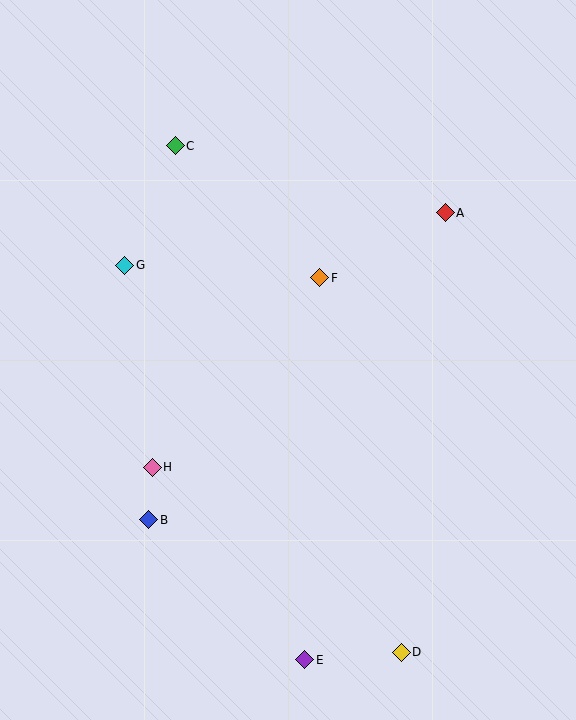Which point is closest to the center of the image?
Point F at (320, 278) is closest to the center.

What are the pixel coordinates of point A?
Point A is at (445, 213).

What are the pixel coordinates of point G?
Point G is at (125, 265).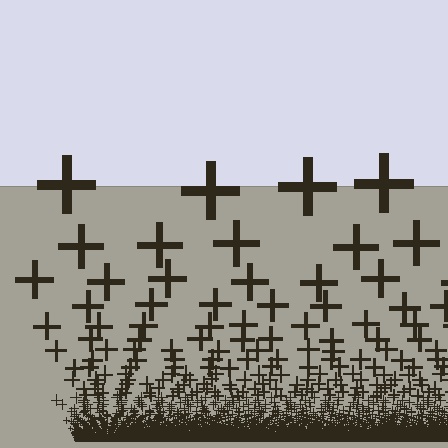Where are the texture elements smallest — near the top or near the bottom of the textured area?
Near the bottom.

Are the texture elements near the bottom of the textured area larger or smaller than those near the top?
Smaller. The gradient is inverted — elements near the bottom are smaller and denser.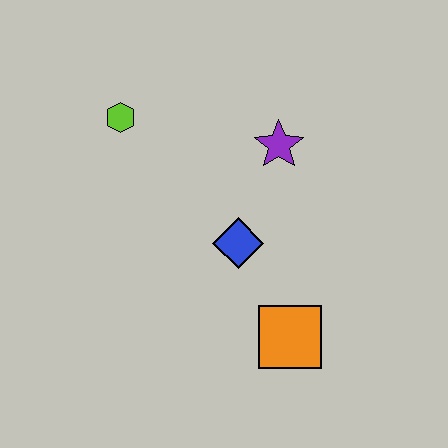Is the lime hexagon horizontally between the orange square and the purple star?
No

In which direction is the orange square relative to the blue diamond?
The orange square is below the blue diamond.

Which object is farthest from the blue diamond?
The lime hexagon is farthest from the blue diamond.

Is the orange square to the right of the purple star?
Yes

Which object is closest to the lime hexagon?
The purple star is closest to the lime hexagon.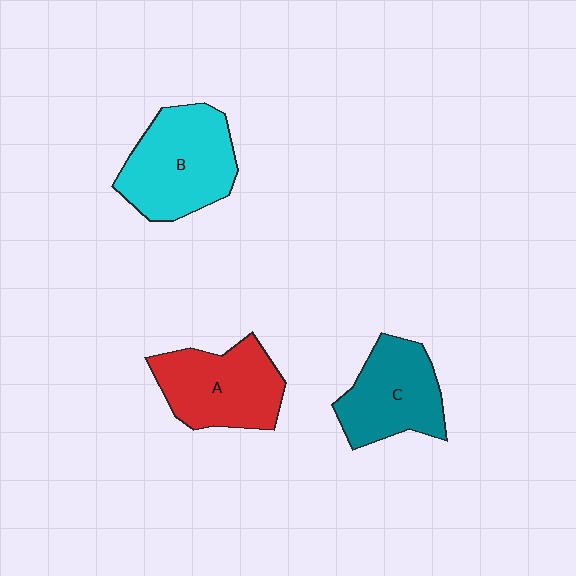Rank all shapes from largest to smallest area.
From largest to smallest: B (cyan), A (red), C (teal).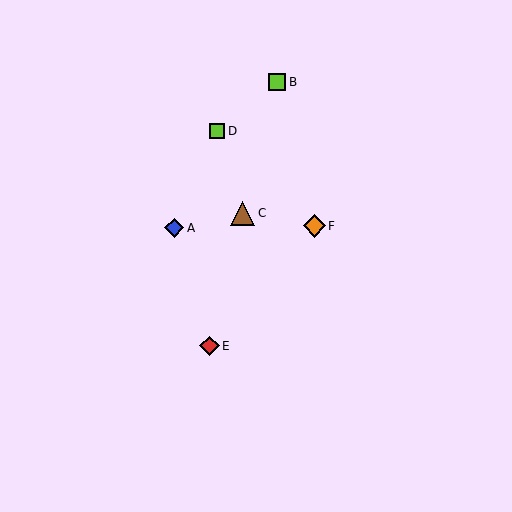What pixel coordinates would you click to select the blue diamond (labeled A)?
Click at (174, 228) to select the blue diamond A.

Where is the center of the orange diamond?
The center of the orange diamond is at (314, 226).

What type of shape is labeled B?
Shape B is a lime square.